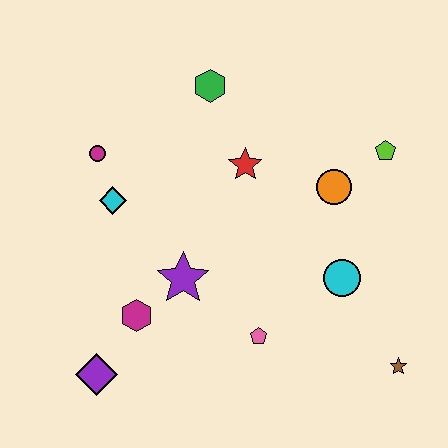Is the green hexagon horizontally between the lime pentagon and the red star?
No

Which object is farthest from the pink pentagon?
The green hexagon is farthest from the pink pentagon.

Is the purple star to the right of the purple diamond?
Yes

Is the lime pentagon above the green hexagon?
No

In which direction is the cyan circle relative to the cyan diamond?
The cyan circle is to the right of the cyan diamond.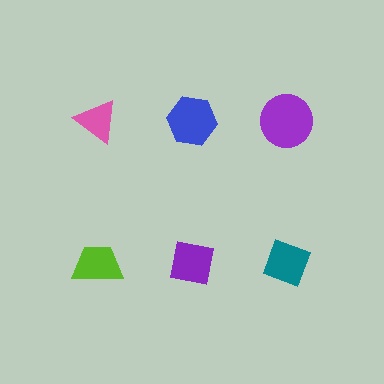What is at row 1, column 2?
A blue hexagon.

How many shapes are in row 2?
3 shapes.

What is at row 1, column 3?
A purple circle.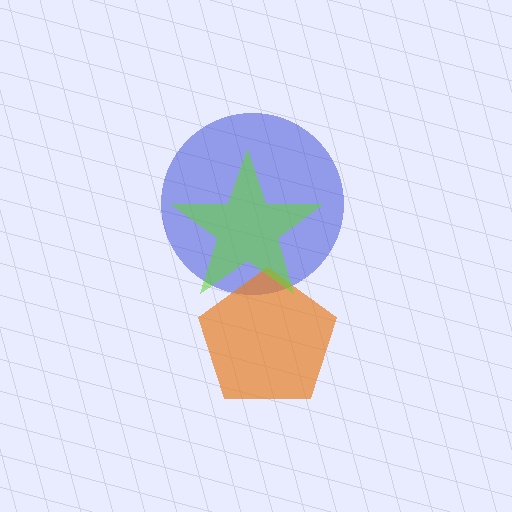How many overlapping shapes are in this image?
There are 3 overlapping shapes in the image.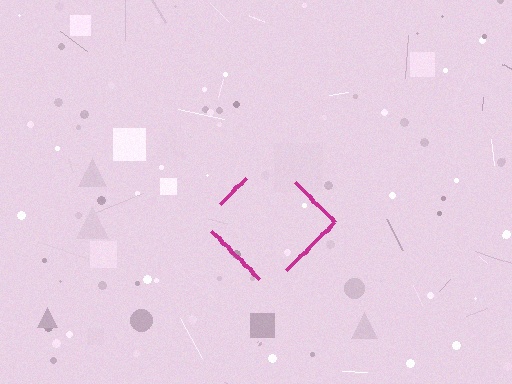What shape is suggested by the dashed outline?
The dashed outline suggests a diamond.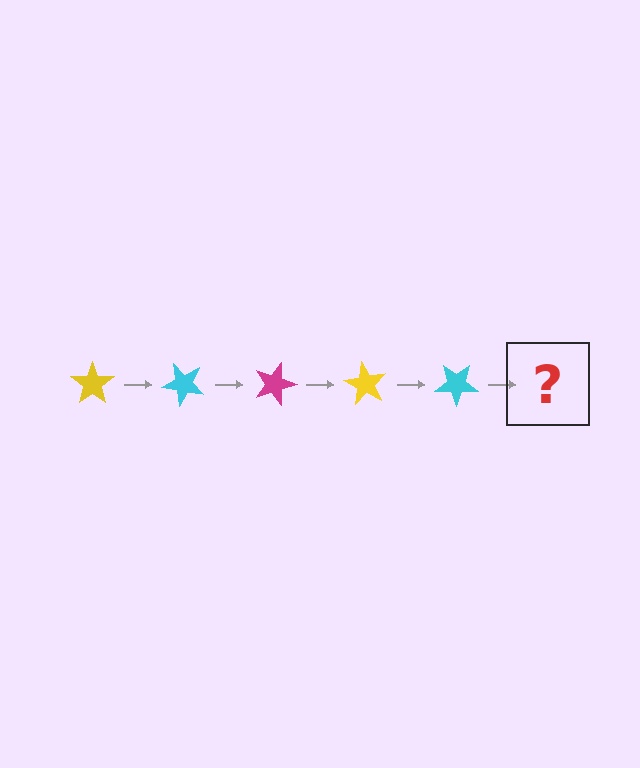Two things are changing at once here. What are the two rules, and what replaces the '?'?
The two rules are that it rotates 45 degrees each step and the color cycles through yellow, cyan, and magenta. The '?' should be a magenta star, rotated 225 degrees from the start.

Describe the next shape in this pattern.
It should be a magenta star, rotated 225 degrees from the start.